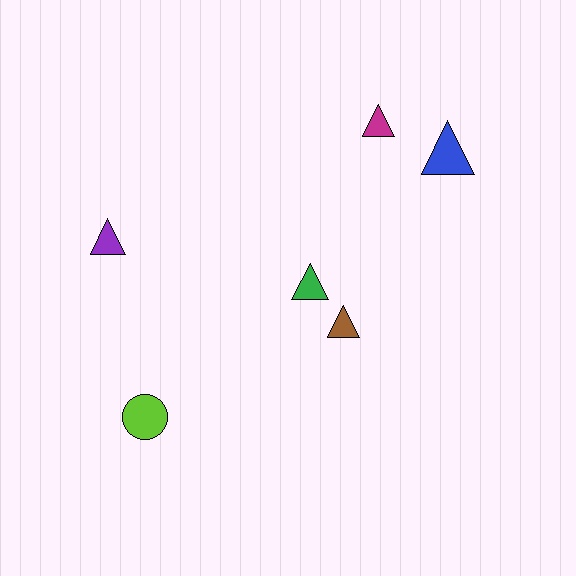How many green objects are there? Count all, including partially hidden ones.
There is 1 green object.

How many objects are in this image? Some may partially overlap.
There are 6 objects.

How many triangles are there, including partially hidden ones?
There are 5 triangles.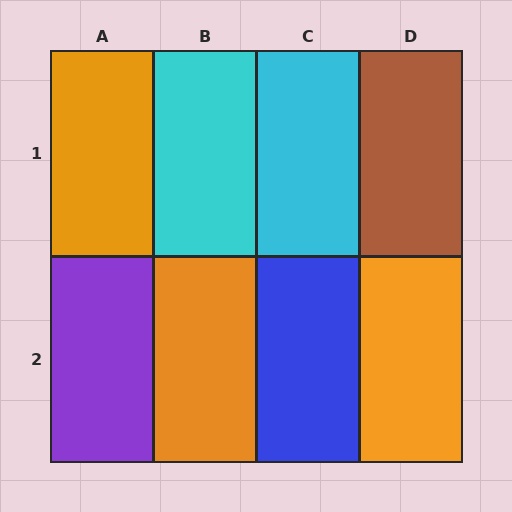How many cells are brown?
1 cell is brown.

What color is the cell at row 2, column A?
Purple.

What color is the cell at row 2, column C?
Blue.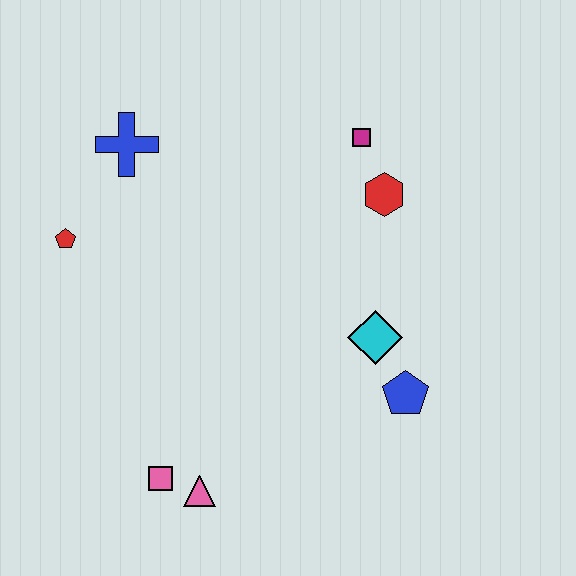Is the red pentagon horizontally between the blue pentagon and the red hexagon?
No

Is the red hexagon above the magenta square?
No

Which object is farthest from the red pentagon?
The blue pentagon is farthest from the red pentagon.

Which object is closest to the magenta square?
The red hexagon is closest to the magenta square.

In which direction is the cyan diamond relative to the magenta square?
The cyan diamond is below the magenta square.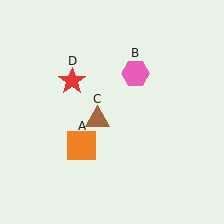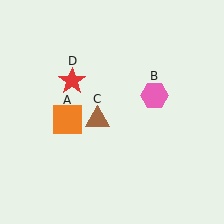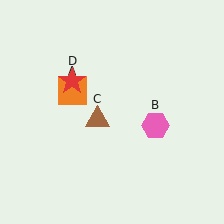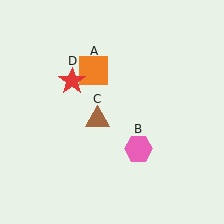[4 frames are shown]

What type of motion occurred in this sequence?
The orange square (object A), pink hexagon (object B) rotated clockwise around the center of the scene.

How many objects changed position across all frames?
2 objects changed position: orange square (object A), pink hexagon (object B).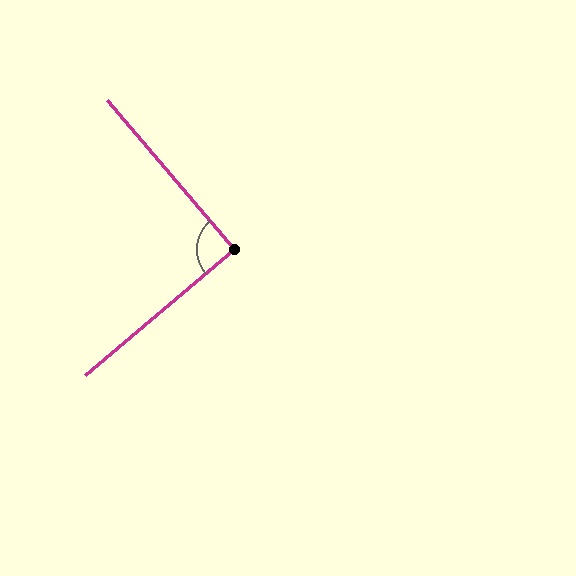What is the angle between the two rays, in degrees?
Approximately 90 degrees.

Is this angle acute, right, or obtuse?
It is approximately a right angle.